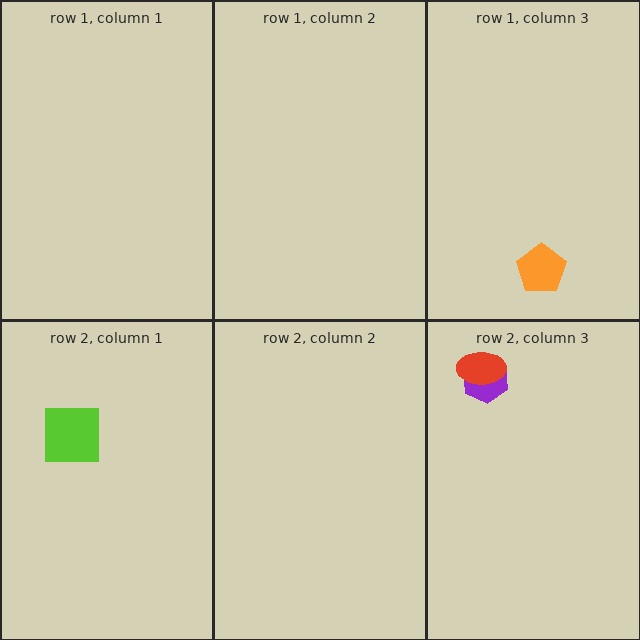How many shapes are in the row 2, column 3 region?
2.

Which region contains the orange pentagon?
The row 1, column 3 region.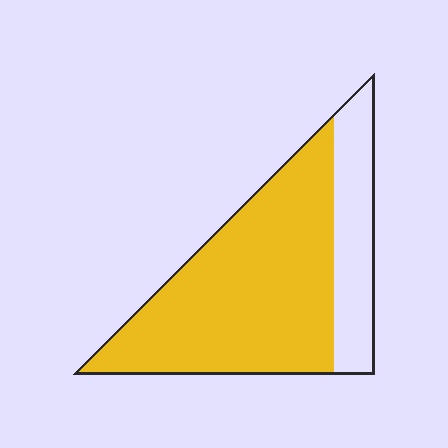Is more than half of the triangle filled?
Yes.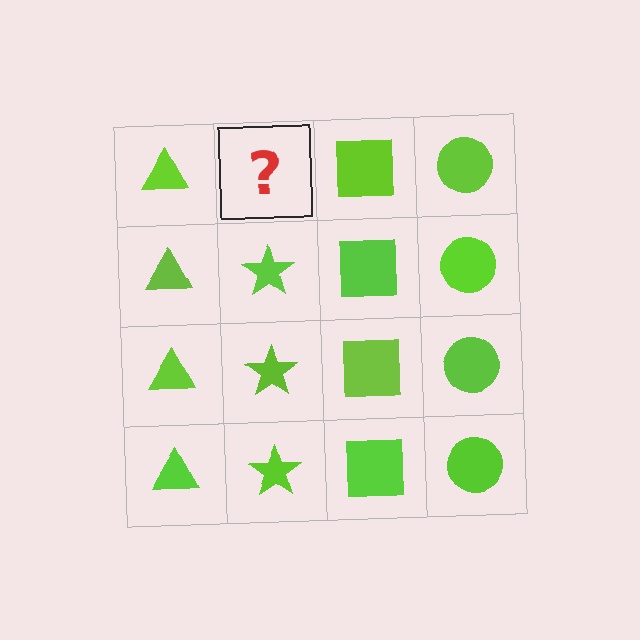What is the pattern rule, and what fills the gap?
The rule is that each column has a consistent shape. The gap should be filled with a lime star.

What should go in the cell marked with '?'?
The missing cell should contain a lime star.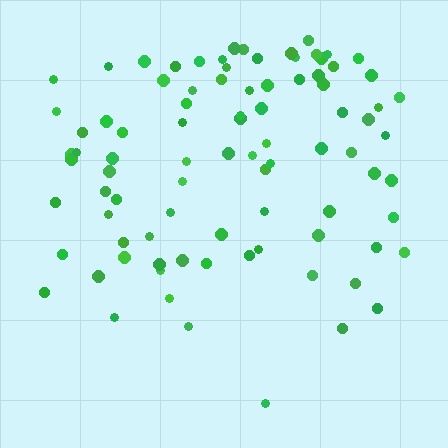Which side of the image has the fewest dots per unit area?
The bottom.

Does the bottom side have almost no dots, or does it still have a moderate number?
Still a moderate number, just noticeably fewer than the top.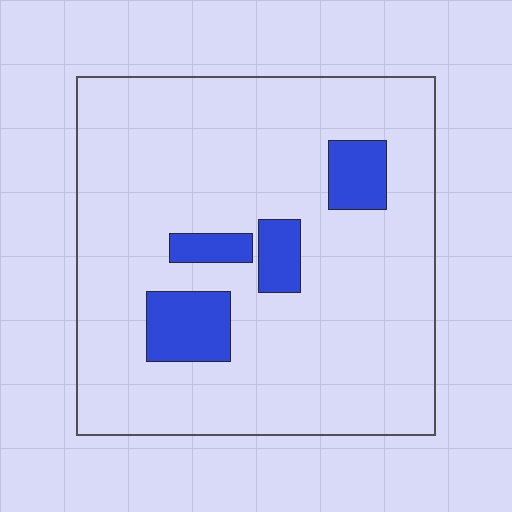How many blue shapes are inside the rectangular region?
4.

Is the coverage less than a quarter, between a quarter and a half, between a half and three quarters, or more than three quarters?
Less than a quarter.